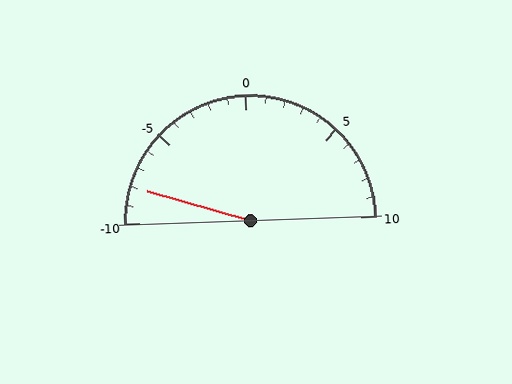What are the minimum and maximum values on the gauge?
The gauge ranges from -10 to 10.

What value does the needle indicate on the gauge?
The needle indicates approximately -8.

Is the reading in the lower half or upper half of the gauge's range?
The reading is in the lower half of the range (-10 to 10).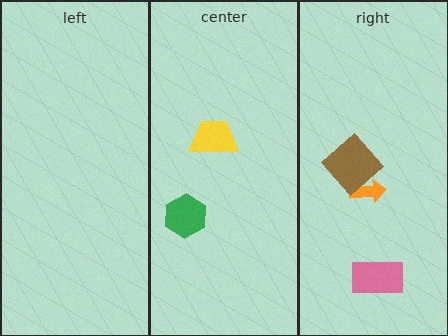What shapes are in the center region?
The yellow trapezoid, the green hexagon.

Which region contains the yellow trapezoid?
The center region.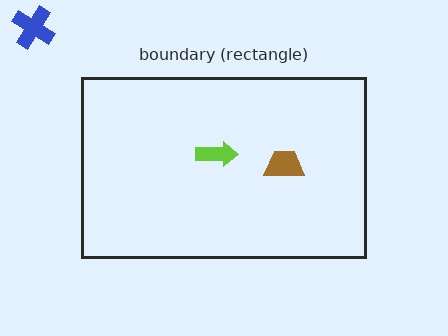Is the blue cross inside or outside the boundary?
Outside.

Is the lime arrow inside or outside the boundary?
Inside.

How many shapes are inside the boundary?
2 inside, 1 outside.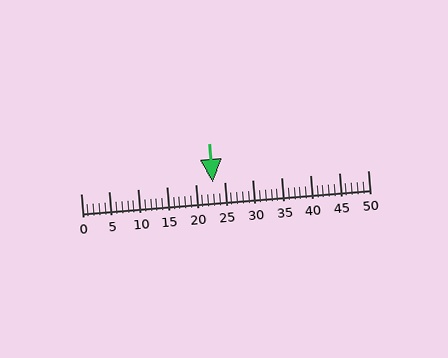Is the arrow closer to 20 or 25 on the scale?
The arrow is closer to 25.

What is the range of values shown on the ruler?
The ruler shows values from 0 to 50.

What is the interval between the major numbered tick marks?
The major tick marks are spaced 5 units apart.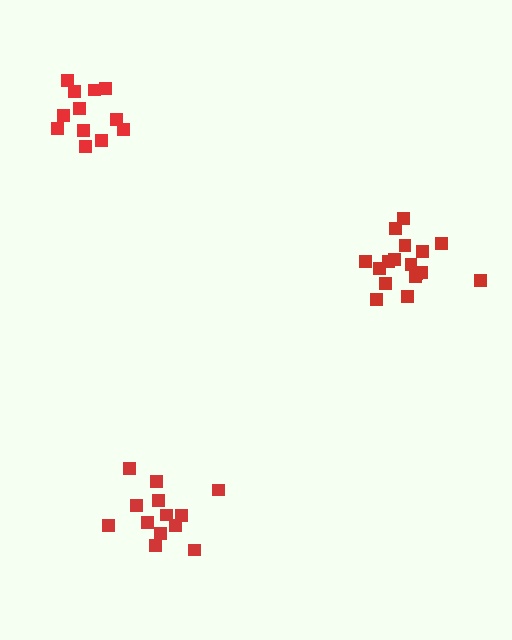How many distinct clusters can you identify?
There are 3 distinct clusters.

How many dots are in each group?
Group 1: 17 dots, Group 2: 13 dots, Group 3: 12 dots (42 total).